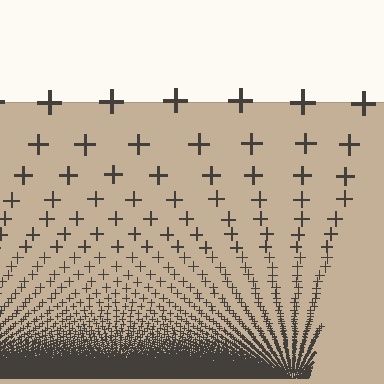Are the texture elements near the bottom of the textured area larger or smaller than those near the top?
Smaller. The gradient is inverted — elements near the bottom are smaller and denser.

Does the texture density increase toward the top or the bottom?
Density increases toward the bottom.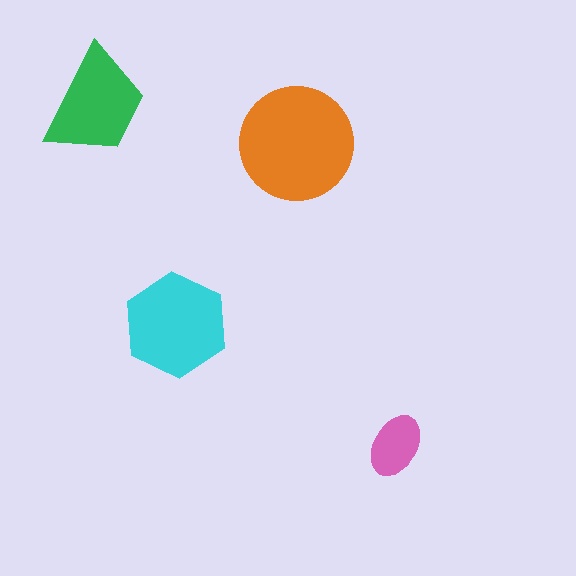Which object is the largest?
The orange circle.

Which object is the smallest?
The pink ellipse.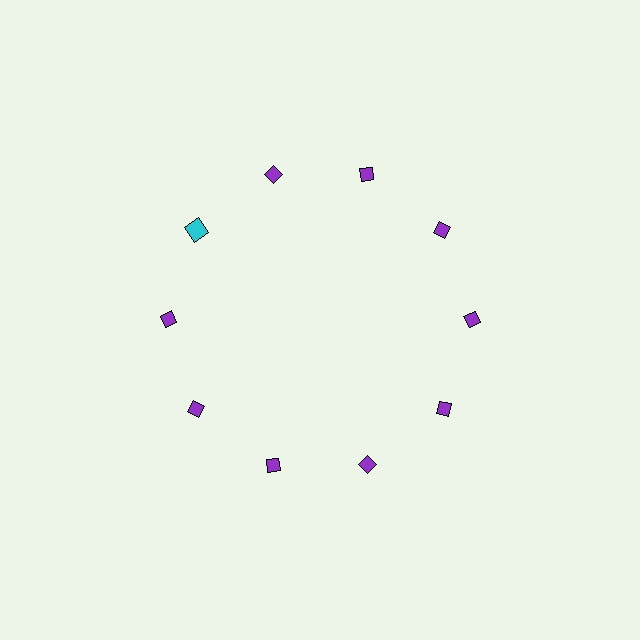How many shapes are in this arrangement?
There are 10 shapes arranged in a ring pattern.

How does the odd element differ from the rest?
It differs in both color (cyan instead of purple) and shape (square instead of diamond).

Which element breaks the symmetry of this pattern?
The cyan square at roughly the 10 o'clock position breaks the symmetry. All other shapes are purple diamonds.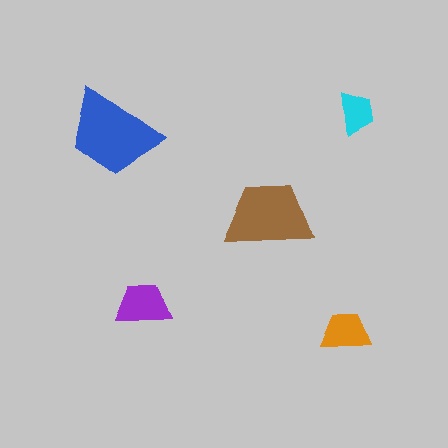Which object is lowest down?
The orange trapezoid is bottommost.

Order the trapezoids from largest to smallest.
the blue one, the brown one, the purple one, the orange one, the cyan one.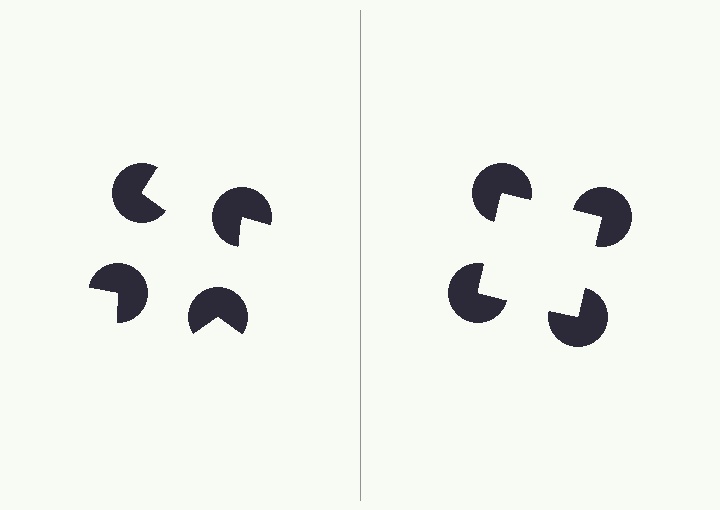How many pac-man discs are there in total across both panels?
8 — 4 on each side.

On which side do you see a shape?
An illusory square appears on the right side. On the left side the wedge cuts are rotated, so no coherent shape forms.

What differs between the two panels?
The pac-man discs are positioned identically on both sides; only the wedge orientations differ. On the right they align to a square; on the left they are misaligned.